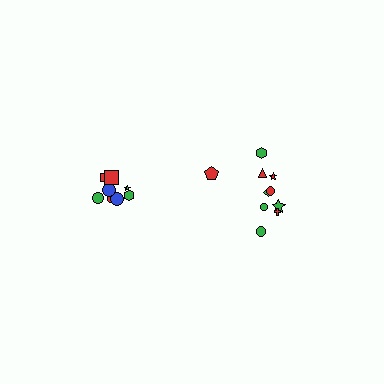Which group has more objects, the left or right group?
The right group.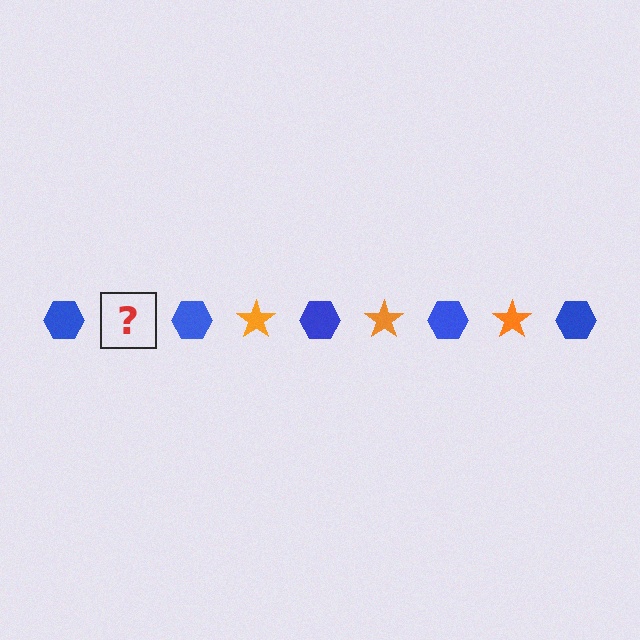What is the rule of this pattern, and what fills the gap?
The rule is that the pattern alternates between blue hexagon and orange star. The gap should be filled with an orange star.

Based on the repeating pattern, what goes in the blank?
The blank should be an orange star.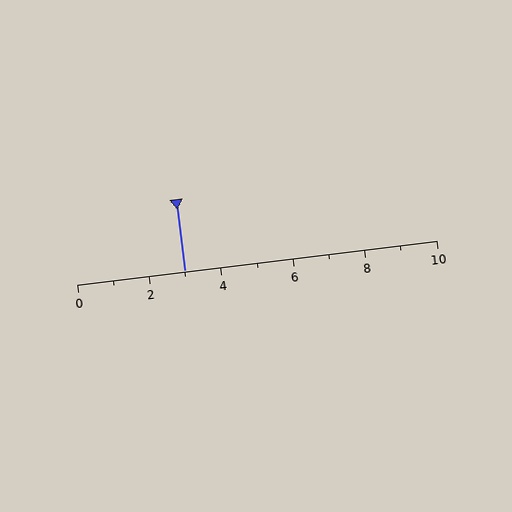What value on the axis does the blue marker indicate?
The marker indicates approximately 3.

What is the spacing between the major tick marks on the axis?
The major ticks are spaced 2 apart.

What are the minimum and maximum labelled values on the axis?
The axis runs from 0 to 10.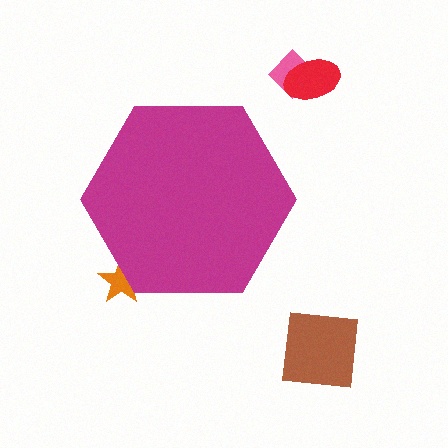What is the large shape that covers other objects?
A magenta hexagon.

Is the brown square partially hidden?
No, the brown square is fully visible.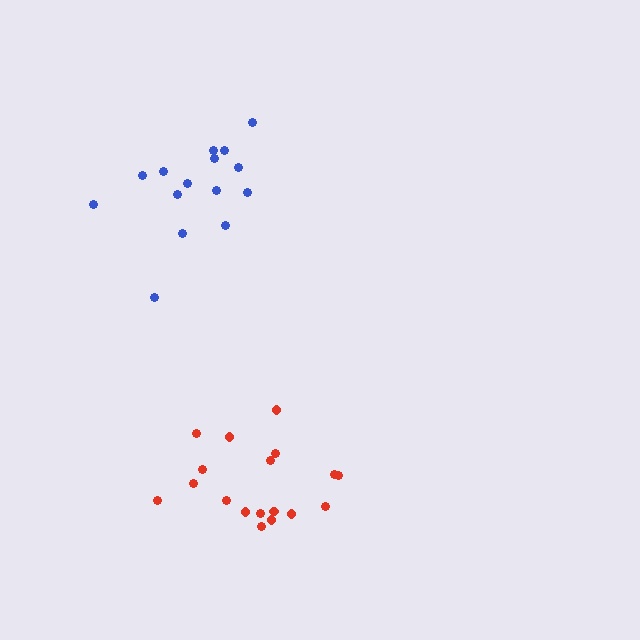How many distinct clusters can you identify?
There are 2 distinct clusters.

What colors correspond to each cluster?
The clusters are colored: blue, red.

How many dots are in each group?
Group 1: 15 dots, Group 2: 18 dots (33 total).